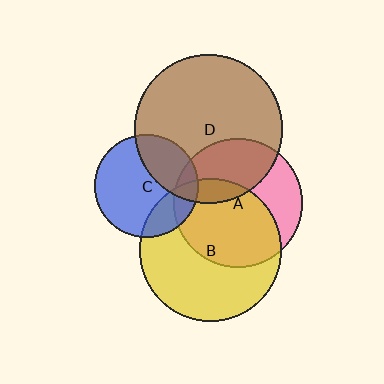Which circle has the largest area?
Circle D (brown).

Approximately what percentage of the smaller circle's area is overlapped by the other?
Approximately 35%.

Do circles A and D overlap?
Yes.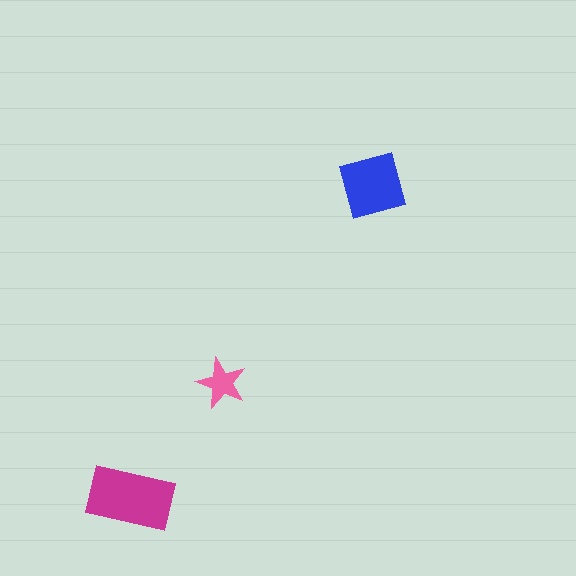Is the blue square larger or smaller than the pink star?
Larger.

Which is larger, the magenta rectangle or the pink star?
The magenta rectangle.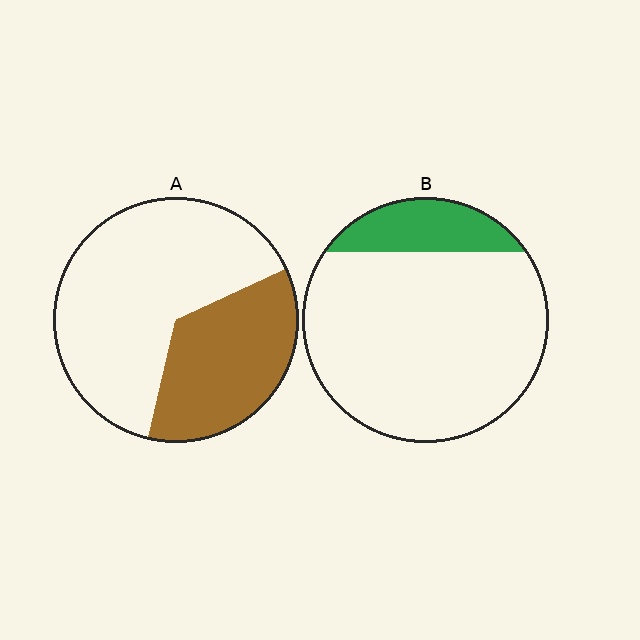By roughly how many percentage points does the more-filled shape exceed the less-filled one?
By roughly 20 percentage points (A over B).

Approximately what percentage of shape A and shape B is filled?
A is approximately 35% and B is approximately 15%.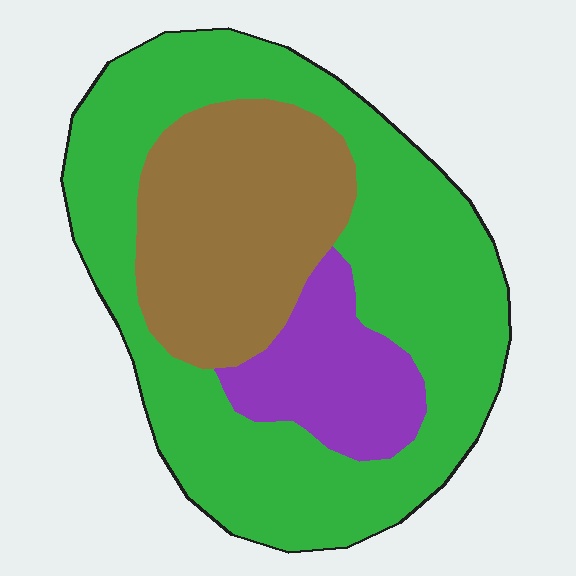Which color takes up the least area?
Purple, at roughly 15%.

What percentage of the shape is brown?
Brown covers 27% of the shape.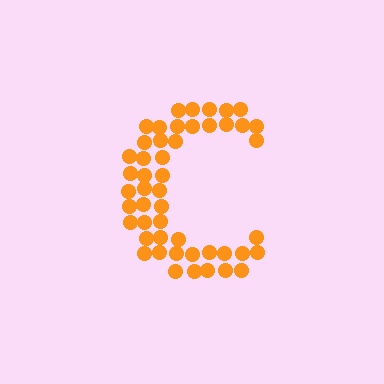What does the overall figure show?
The overall figure shows the letter C.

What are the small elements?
The small elements are circles.